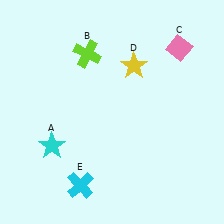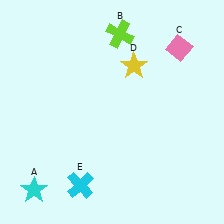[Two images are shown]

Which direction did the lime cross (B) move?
The lime cross (B) moved right.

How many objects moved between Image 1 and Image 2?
2 objects moved between the two images.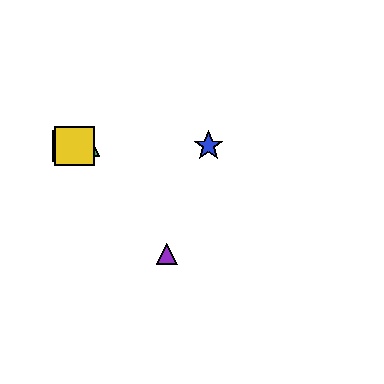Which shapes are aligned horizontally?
The red square, the blue star, the green triangle, the yellow square are aligned horizontally.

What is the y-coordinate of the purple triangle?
The purple triangle is at y≈254.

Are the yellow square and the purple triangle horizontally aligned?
No, the yellow square is at y≈146 and the purple triangle is at y≈254.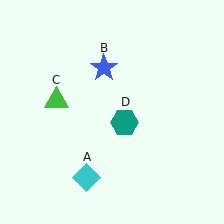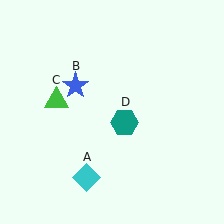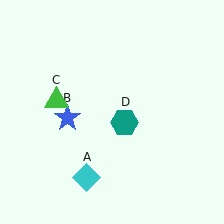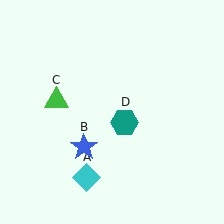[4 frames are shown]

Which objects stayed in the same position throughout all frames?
Cyan diamond (object A) and green triangle (object C) and teal hexagon (object D) remained stationary.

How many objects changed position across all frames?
1 object changed position: blue star (object B).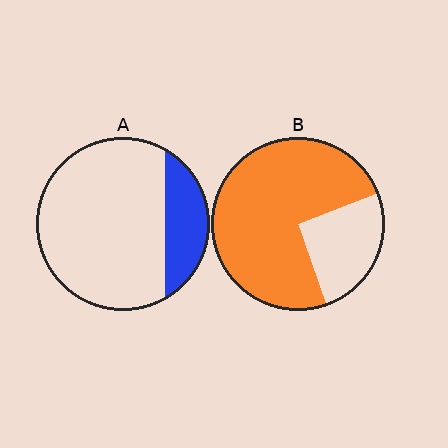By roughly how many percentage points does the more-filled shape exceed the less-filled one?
By roughly 55 percentage points (B over A).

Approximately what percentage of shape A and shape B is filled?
A is approximately 20% and B is approximately 75%.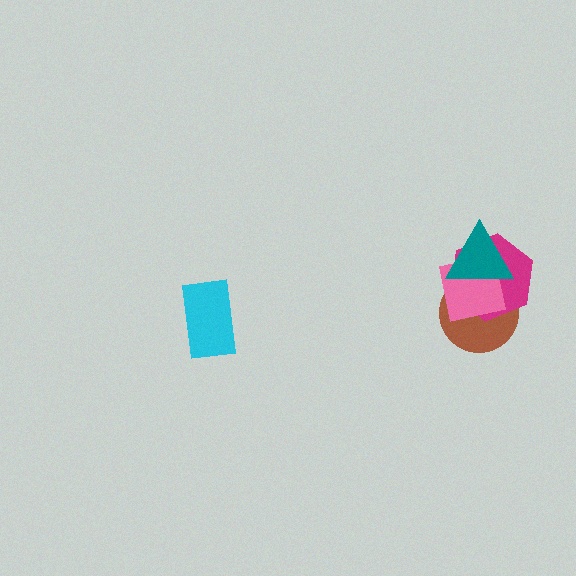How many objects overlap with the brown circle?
3 objects overlap with the brown circle.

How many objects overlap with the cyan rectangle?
0 objects overlap with the cyan rectangle.